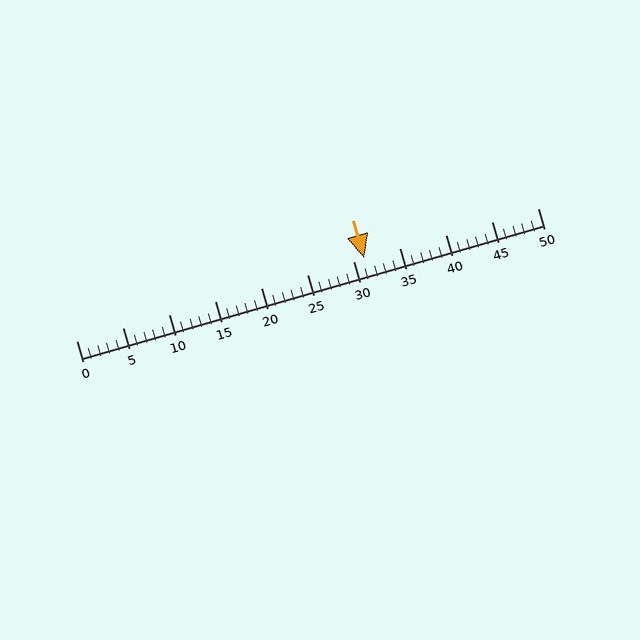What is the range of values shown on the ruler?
The ruler shows values from 0 to 50.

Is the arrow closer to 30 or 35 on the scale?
The arrow is closer to 30.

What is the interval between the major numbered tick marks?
The major tick marks are spaced 5 units apart.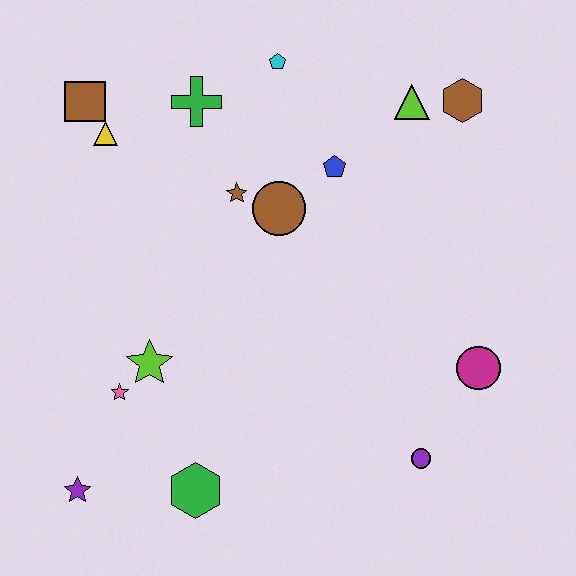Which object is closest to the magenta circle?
The purple circle is closest to the magenta circle.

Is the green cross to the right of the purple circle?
No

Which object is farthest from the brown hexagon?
The purple star is farthest from the brown hexagon.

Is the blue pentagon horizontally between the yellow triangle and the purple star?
No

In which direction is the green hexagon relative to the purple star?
The green hexagon is to the right of the purple star.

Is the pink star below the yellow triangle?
Yes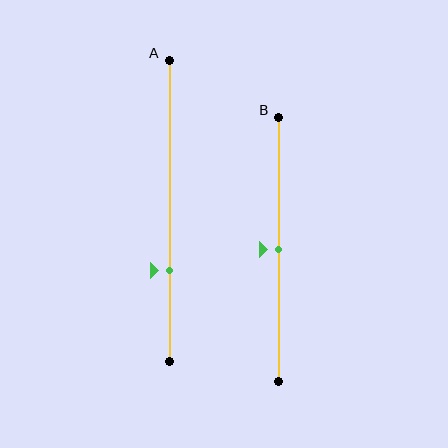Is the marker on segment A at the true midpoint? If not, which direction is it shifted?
No, the marker on segment A is shifted downward by about 20% of the segment length.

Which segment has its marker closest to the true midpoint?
Segment B has its marker closest to the true midpoint.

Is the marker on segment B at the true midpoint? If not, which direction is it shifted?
Yes, the marker on segment B is at the true midpoint.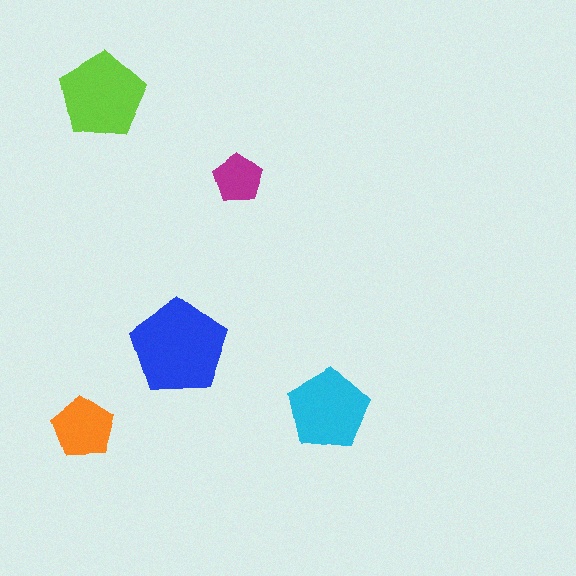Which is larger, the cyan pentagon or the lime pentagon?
The lime one.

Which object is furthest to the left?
The orange pentagon is leftmost.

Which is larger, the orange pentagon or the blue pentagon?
The blue one.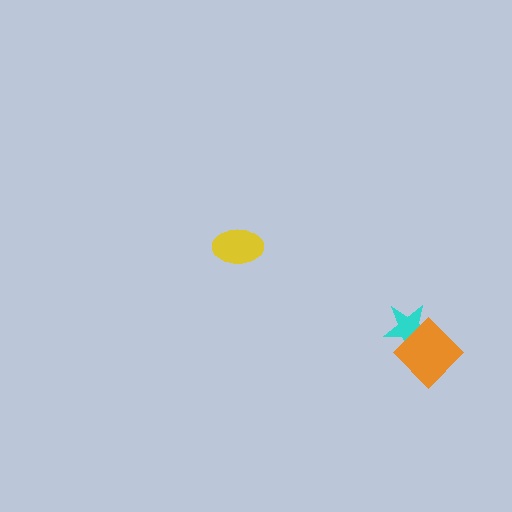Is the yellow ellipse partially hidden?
No, no other shape covers it.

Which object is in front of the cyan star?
The orange diamond is in front of the cyan star.